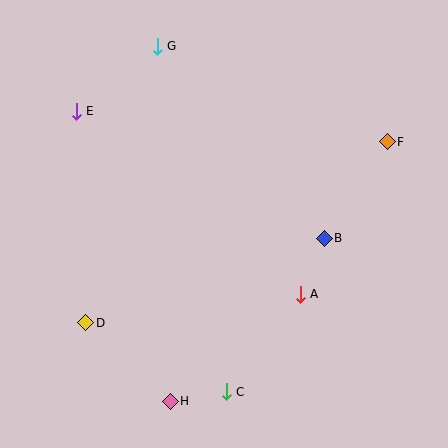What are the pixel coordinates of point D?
Point D is at (85, 323).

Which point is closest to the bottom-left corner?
Point D is closest to the bottom-left corner.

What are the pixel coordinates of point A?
Point A is at (300, 294).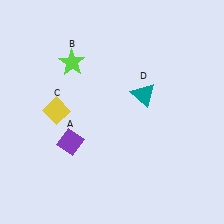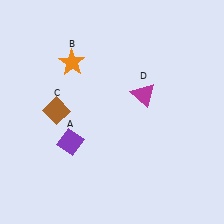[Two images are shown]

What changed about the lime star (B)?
In Image 1, B is lime. In Image 2, it changed to orange.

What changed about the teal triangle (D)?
In Image 1, D is teal. In Image 2, it changed to magenta.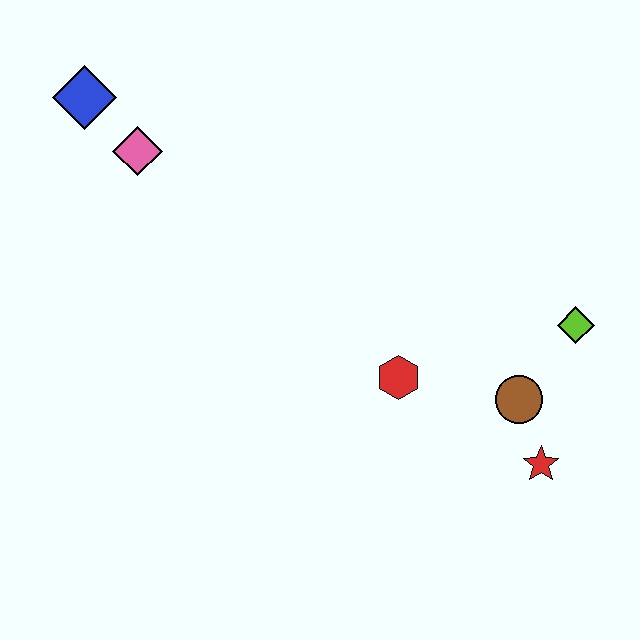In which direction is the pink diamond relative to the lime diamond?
The pink diamond is to the left of the lime diamond.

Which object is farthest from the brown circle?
The blue diamond is farthest from the brown circle.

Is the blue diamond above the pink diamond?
Yes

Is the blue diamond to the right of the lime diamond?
No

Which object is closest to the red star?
The brown circle is closest to the red star.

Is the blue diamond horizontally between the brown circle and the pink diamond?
No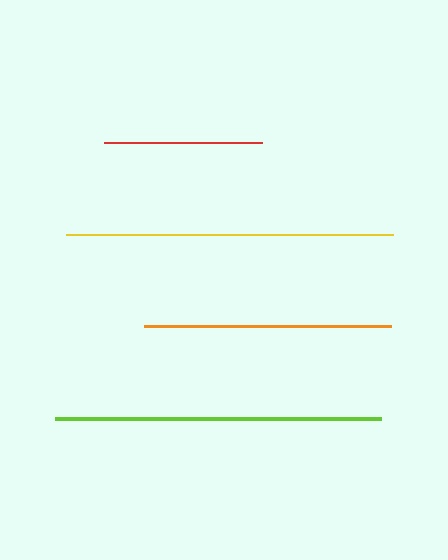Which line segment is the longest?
The yellow line is the longest at approximately 328 pixels.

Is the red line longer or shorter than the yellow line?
The yellow line is longer than the red line.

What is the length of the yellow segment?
The yellow segment is approximately 328 pixels long.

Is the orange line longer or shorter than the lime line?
The lime line is longer than the orange line.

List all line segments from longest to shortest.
From longest to shortest: yellow, lime, orange, red.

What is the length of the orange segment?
The orange segment is approximately 247 pixels long.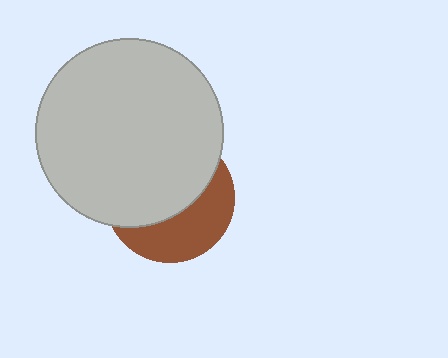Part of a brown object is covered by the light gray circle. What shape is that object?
It is a circle.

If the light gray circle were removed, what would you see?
You would see the complete brown circle.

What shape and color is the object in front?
The object in front is a light gray circle.